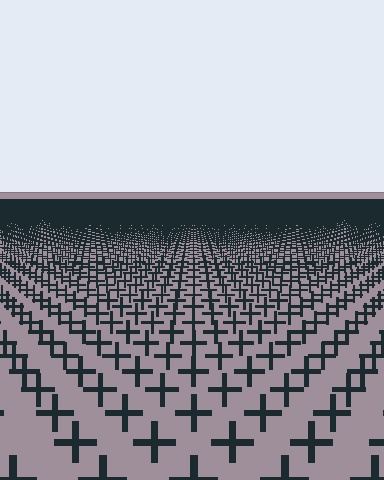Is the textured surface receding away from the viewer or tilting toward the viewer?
The surface is receding away from the viewer. Texture elements get smaller and denser toward the top.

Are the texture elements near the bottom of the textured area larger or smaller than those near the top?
Larger. Near the bottom, elements are closer to the viewer and appear at a bigger on-screen size.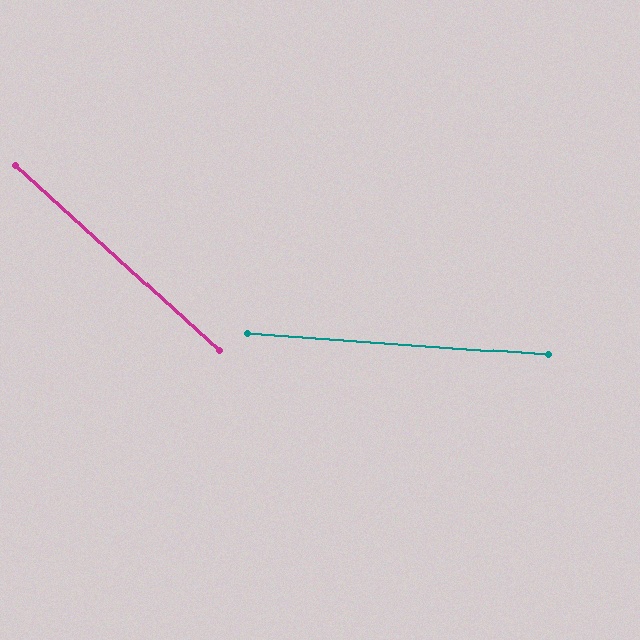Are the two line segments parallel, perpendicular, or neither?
Neither parallel nor perpendicular — they differ by about 38°.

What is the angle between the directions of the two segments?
Approximately 38 degrees.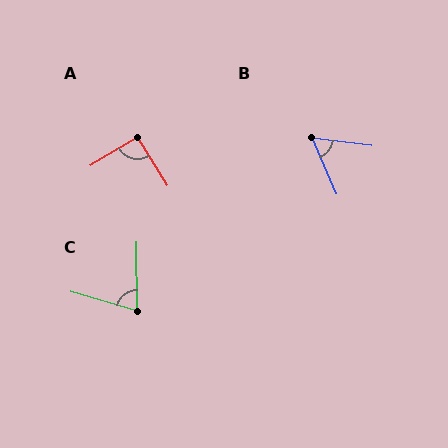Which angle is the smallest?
B, at approximately 60 degrees.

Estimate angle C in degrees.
Approximately 73 degrees.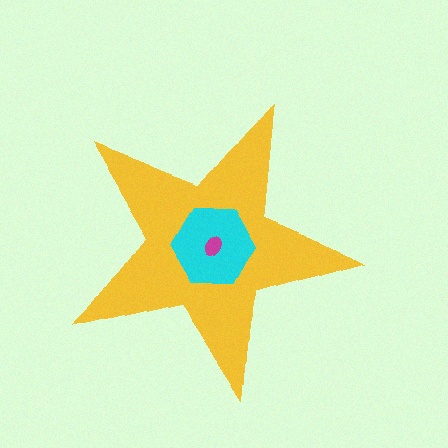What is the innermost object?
The magenta ellipse.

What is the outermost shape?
The yellow star.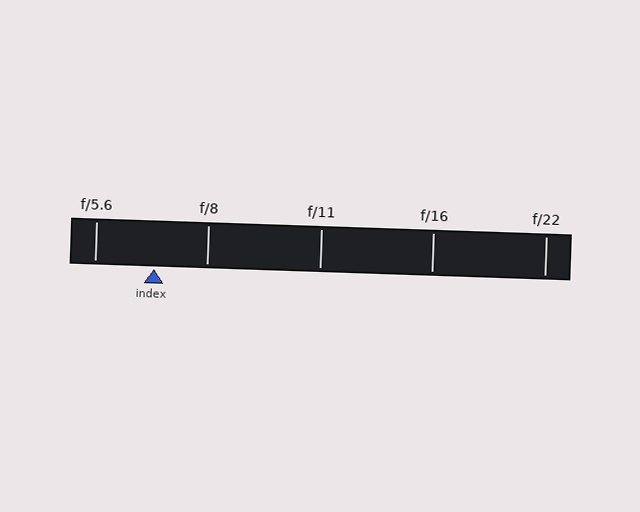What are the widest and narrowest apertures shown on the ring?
The widest aperture shown is f/5.6 and the narrowest is f/22.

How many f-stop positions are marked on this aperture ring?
There are 5 f-stop positions marked.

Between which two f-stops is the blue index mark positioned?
The index mark is between f/5.6 and f/8.